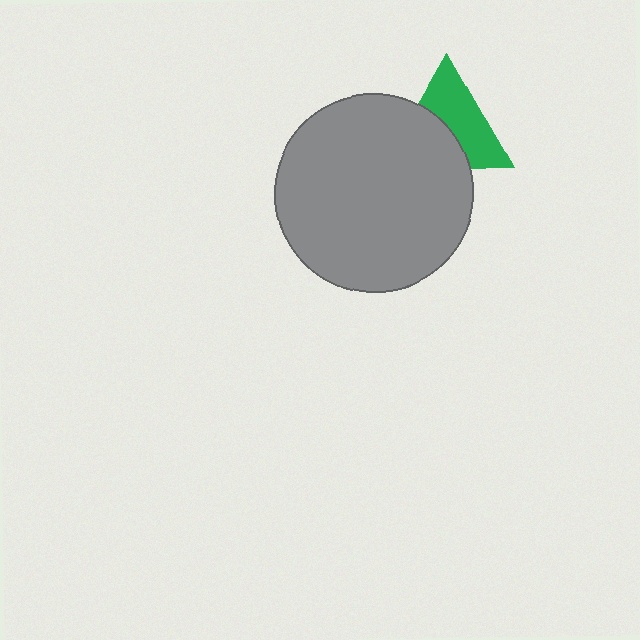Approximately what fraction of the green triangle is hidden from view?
Roughly 45% of the green triangle is hidden behind the gray circle.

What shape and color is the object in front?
The object in front is a gray circle.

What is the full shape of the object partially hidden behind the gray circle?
The partially hidden object is a green triangle.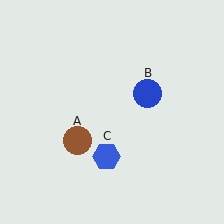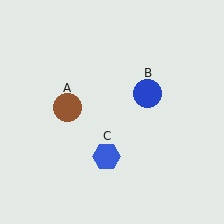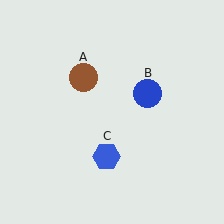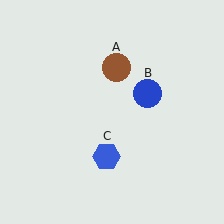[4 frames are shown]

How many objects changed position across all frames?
1 object changed position: brown circle (object A).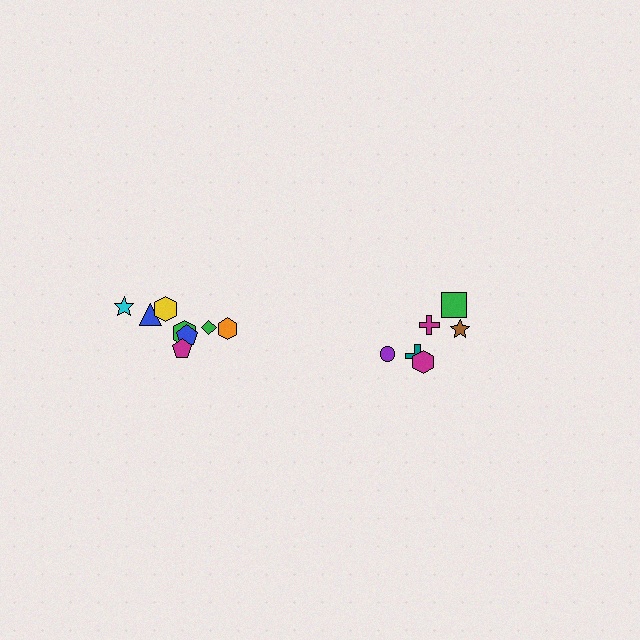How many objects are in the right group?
There are 6 objects.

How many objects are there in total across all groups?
There are 14 objects.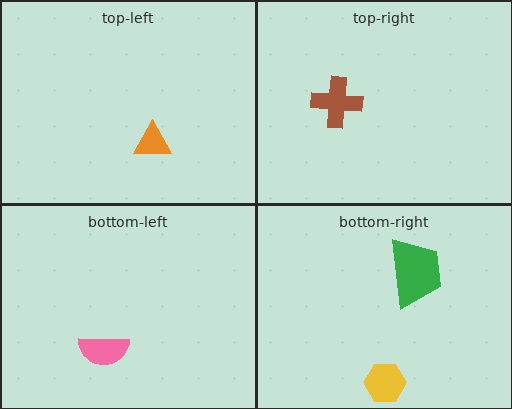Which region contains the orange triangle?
The top-left region.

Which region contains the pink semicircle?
The bottom-left region.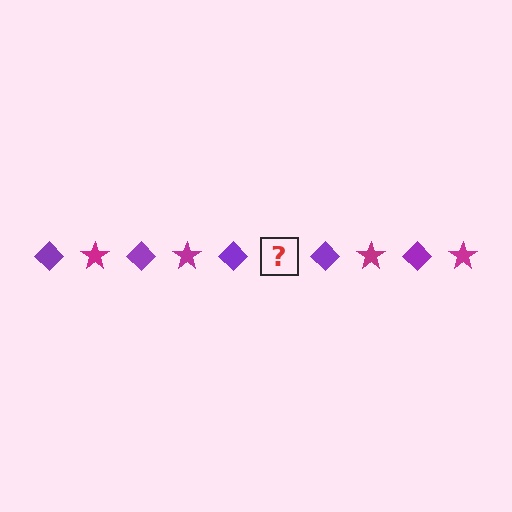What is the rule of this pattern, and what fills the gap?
The rule is that the pattern alternates between purple diamond and magenta star. The gap should be filled with a magenta star.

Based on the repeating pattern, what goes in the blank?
The blank should be a magenta star.